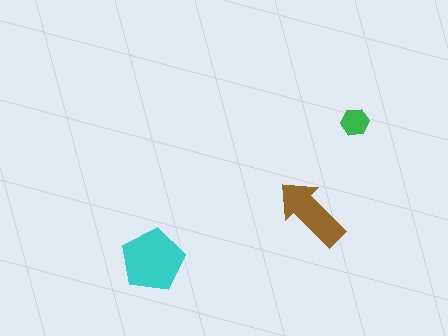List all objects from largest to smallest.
The cyan pentagon, the brown arrow, the green hexagon.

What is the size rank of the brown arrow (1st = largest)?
2nd.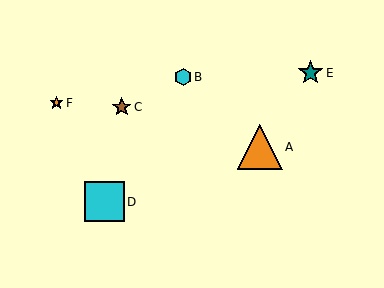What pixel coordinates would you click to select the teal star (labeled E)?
Click at (311, 73) to select the teal star E.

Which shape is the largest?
The orange triangle (labeled A) is the largest.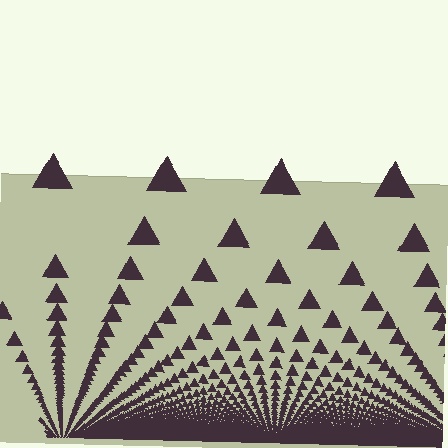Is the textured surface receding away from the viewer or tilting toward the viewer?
The surface appears to tilt toward the viewer. Texture elements get larger and sparser toward the top.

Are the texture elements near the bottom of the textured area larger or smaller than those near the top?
Smaller. The gradient is inverted — elements near the bottom are smaller and denser.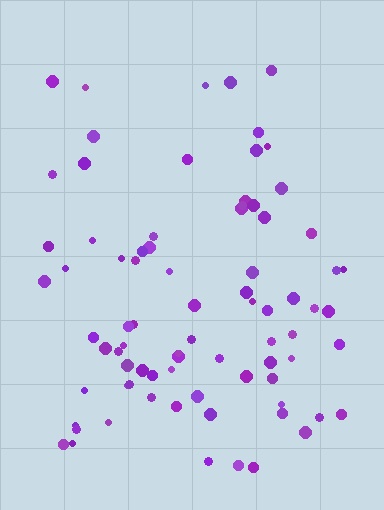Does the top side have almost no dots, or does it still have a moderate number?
Still a moderate number, just noticeably fewer than the bottom.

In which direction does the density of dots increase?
From top to bottom, with the bottom side densest.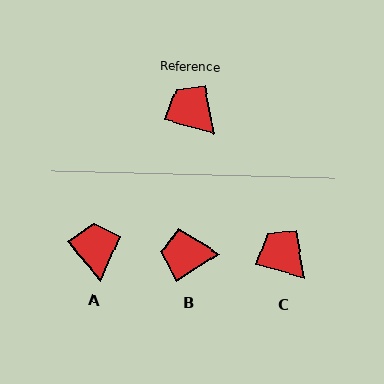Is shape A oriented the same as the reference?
No, it is off by about 34 degrees.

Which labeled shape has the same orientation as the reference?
C.